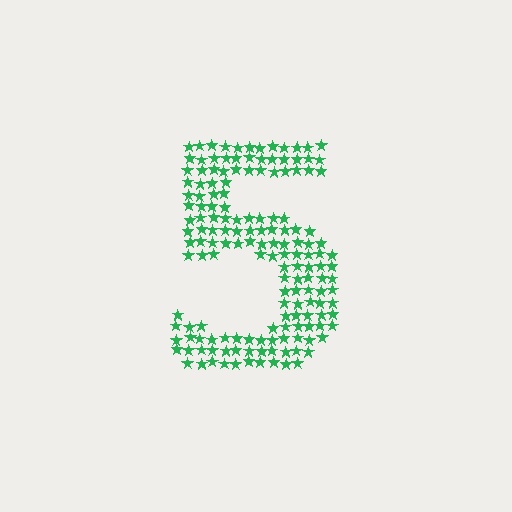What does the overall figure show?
The overall figure shows the digit 5.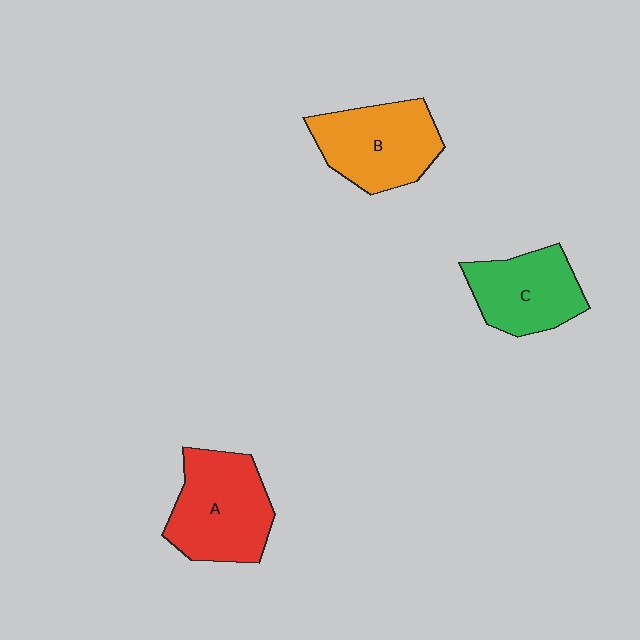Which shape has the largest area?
Shape A (red).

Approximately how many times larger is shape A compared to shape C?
Approximately 1.2 times.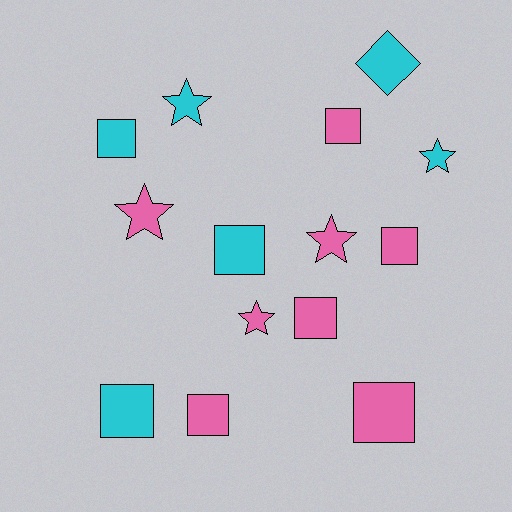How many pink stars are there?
There are 3 pink stars.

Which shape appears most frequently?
Square, with 8 objects.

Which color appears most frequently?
Pink, with 8 objects.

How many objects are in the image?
There are 14 objects.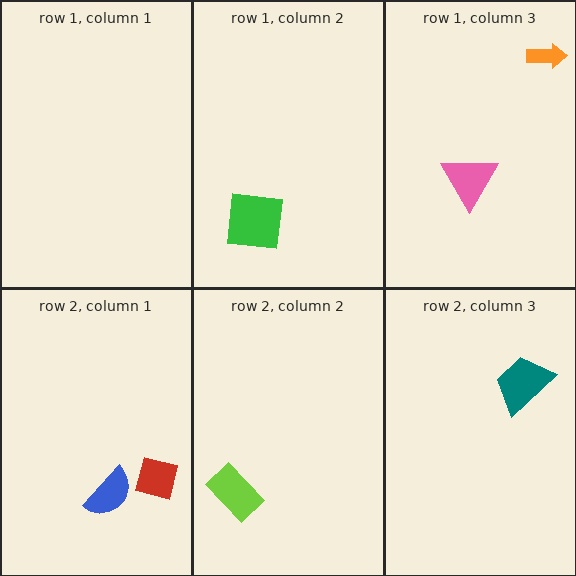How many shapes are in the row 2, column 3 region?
1.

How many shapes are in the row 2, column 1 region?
2.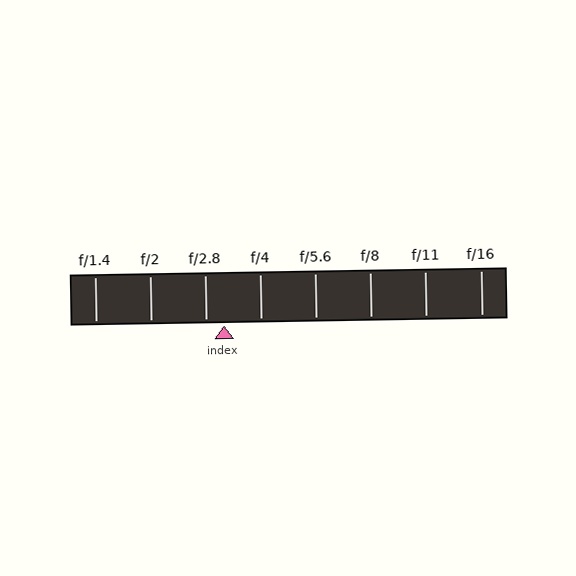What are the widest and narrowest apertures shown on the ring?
The widest aperture shown is f/1.4 and the narrowest is f/16.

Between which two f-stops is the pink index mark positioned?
The index mark is between f/2.8 and f/4.